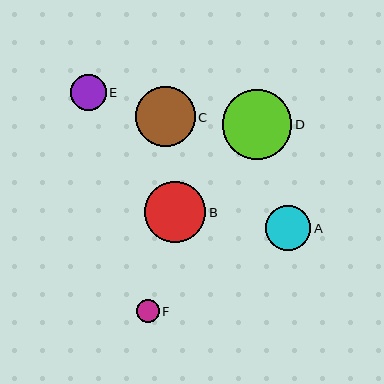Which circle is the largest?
Circle D is the largest with a size of approximately 70 pixels.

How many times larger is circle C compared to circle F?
Circle C is approximately 2.7 times the size of circle F.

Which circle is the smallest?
Circle F is the smallest with a size of approximately 23 pixels.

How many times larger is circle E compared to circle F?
Circle E is approximately 1.6 times the size of circle F.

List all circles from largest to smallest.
From largest to smallest: D, B, C, A, E, F.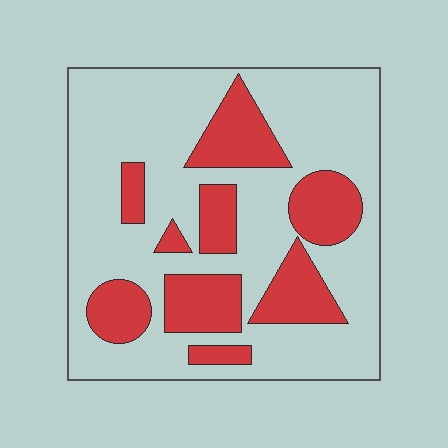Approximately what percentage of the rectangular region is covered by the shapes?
Approximately 30%.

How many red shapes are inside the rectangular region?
9.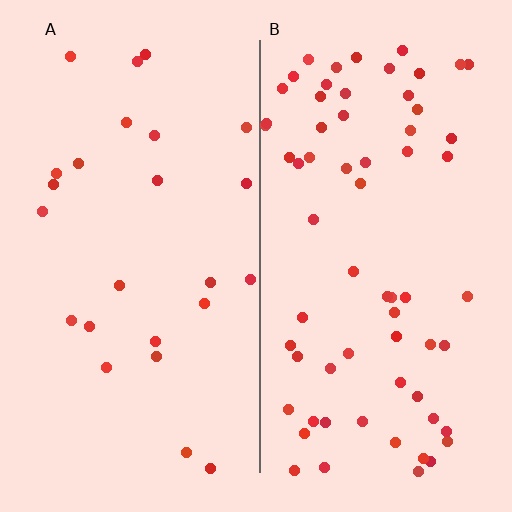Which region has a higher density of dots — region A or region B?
B (the right).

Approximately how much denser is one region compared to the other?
Approximately 2.7× — region B over region A.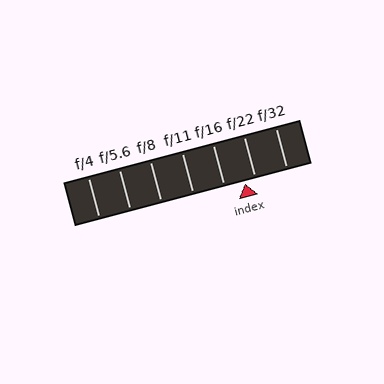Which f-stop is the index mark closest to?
The index mark is closest to f/22.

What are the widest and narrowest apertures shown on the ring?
The widest aperture shown is f/4 and the narrowest is f/32.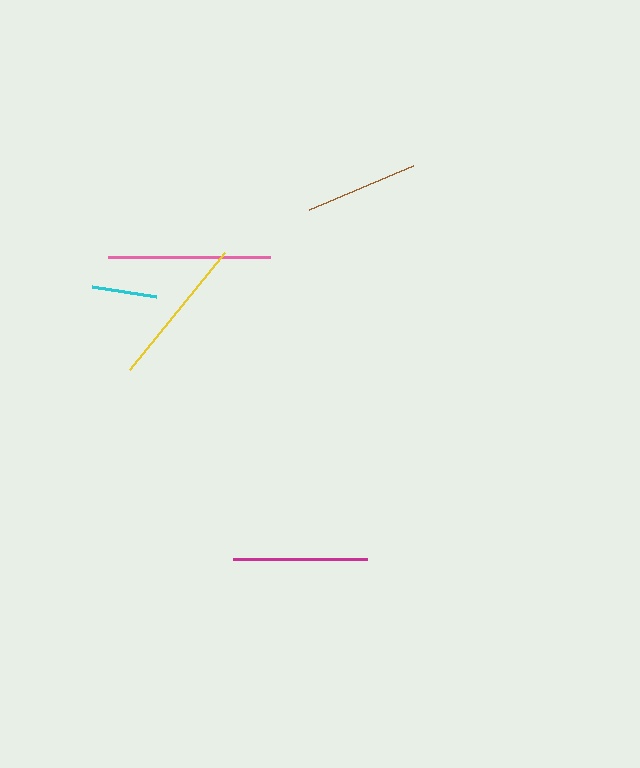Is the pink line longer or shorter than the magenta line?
The pink line is longer than the magenta line.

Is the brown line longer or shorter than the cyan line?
The brown line is longer than the cyan line.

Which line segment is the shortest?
The cyan line is the shortest at approximately 65 pixels.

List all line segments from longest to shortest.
From longest to shortest: pink, yellow, magenta, brown, cyan.